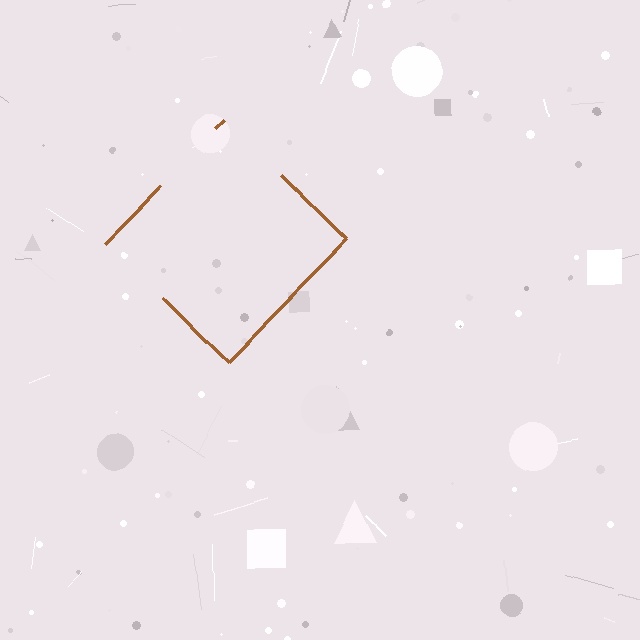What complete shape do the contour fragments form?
The contour fragments form a diamond.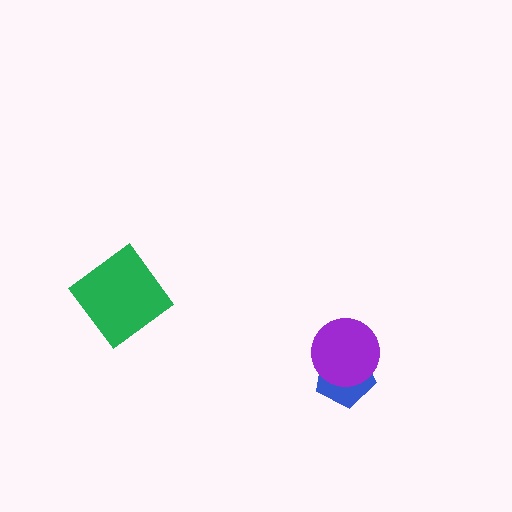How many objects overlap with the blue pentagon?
1 object overlaps with the blue pentagon.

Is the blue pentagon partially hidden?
Yes, it is partially covered by another shape.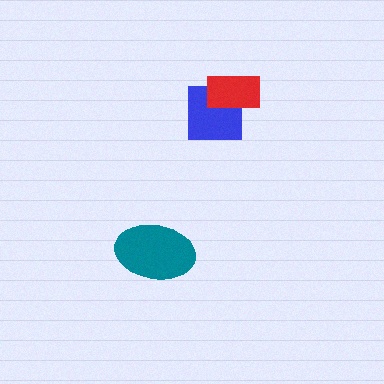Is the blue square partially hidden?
Yes, it is partially covered by another shape.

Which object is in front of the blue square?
The red rectangle is in front of the blue square.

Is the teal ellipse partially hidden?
No, no other shape covers it.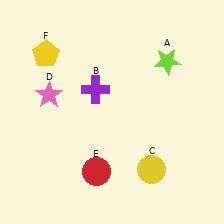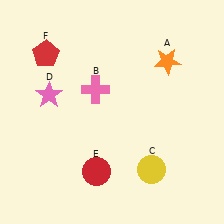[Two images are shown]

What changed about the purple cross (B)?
In Image 1, B is purple. In Image 2, it changed to pink.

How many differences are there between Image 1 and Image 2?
There are 3 differences between the two images.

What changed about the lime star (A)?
In Image 1, A is lime. In Image 2, it changed to orange.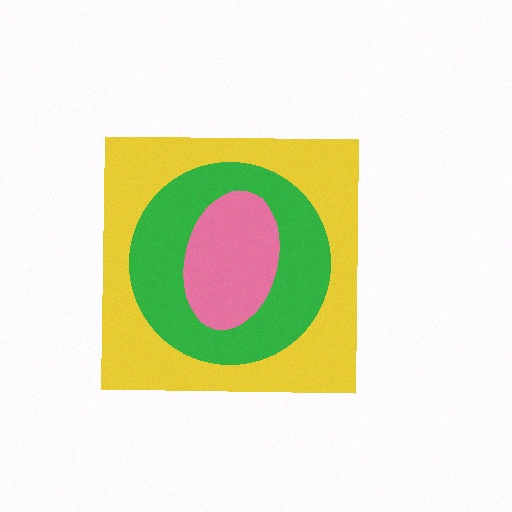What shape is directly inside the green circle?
The pink ellipse.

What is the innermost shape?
The pink ellipse.